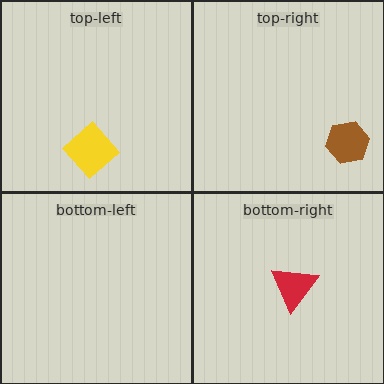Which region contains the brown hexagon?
The top-right region.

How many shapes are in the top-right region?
1.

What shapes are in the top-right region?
The brown hexagon.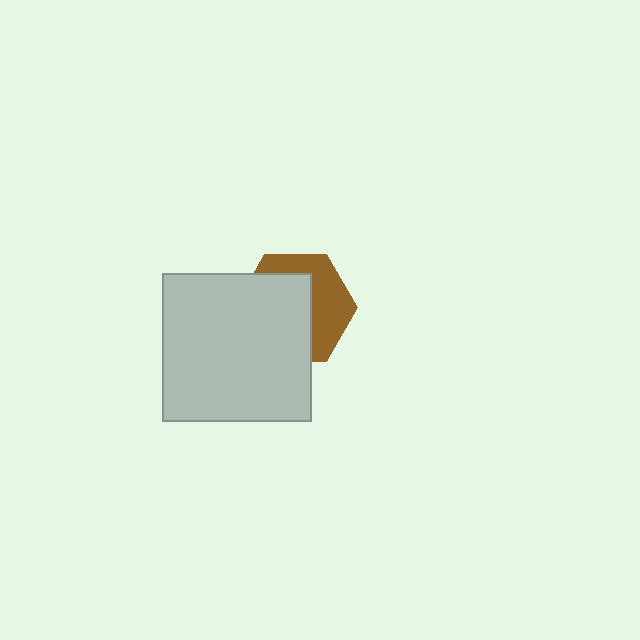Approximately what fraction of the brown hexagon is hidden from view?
Roughly 56% of the brown hexagon is hidden behind the light gray square.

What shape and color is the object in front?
The object in front is a light gray square.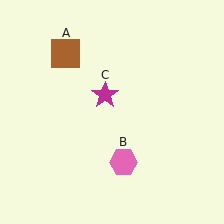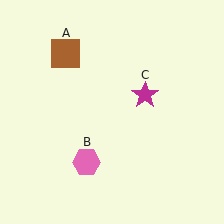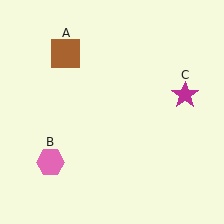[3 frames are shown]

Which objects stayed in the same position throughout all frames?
Brown square (object A) remained stationary.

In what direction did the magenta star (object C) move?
The magenta star (object C) moved right.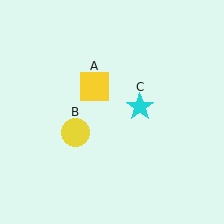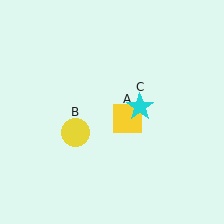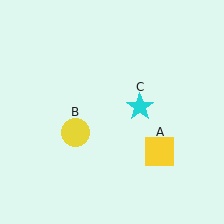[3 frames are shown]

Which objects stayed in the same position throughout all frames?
Yellow circle (object B) and cyan star (object C) remained stationary.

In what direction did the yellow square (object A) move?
The yellow square (object A) moved down and to the right.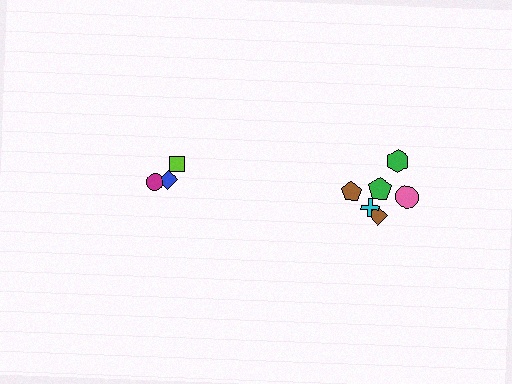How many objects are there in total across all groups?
There are 9 objects.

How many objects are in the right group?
There are 6 objects.